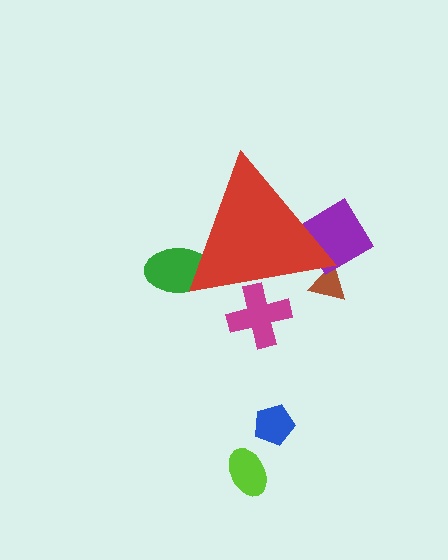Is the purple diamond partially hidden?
Yes, the purple diamond is partially hidden behind the red triangle.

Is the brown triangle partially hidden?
Yes, the brown triangle is partially hidden behind the red triangle.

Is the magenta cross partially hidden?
Yes, the magenta cross is partially hidden behind the red triangle.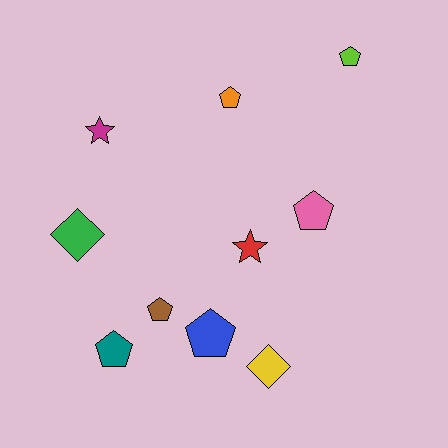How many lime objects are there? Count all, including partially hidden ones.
There is 1 lime object.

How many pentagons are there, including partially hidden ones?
There are 6 pentagons.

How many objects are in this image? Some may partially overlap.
There are 10 objects.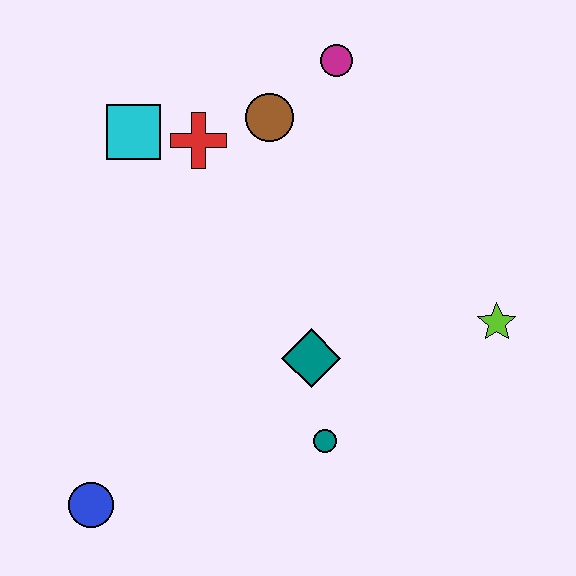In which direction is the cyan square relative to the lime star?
The cyan square is to the left of the lime star.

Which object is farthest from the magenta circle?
The blue circle is farthest from the magenta circle.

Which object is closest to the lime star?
The teal diamond is closest to the lime star.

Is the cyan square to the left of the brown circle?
Yes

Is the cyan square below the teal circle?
No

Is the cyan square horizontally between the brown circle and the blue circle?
Yes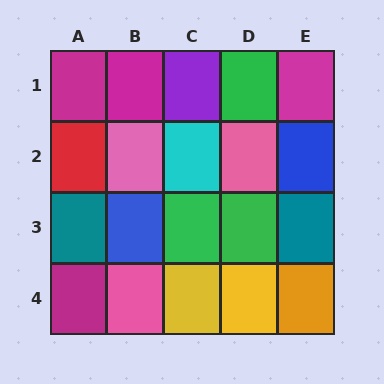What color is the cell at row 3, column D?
Green.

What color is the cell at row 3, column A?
Teal.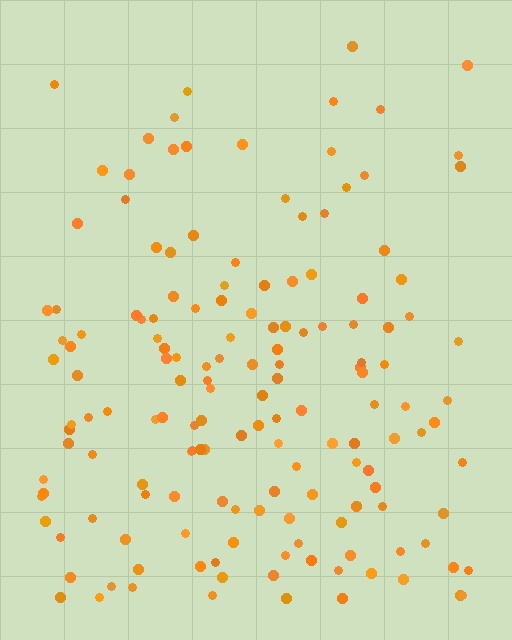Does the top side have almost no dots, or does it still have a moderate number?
Still a moderate number, just noticeably fewer than the bottom.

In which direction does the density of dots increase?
From top to bottom, with the bottom side densest.